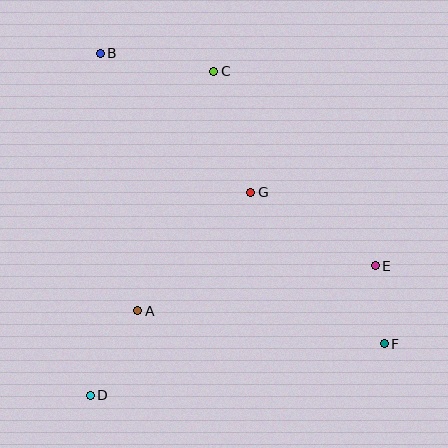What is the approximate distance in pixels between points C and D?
The distance between C and D is approximately 347 pixels.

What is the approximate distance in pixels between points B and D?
The distance between B and D is approximately 342 pixels.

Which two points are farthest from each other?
Points B and F are farthest from each other.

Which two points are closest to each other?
Points E and F are closest to each other.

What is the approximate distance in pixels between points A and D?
The distance between A and D is approximately 97 pixels.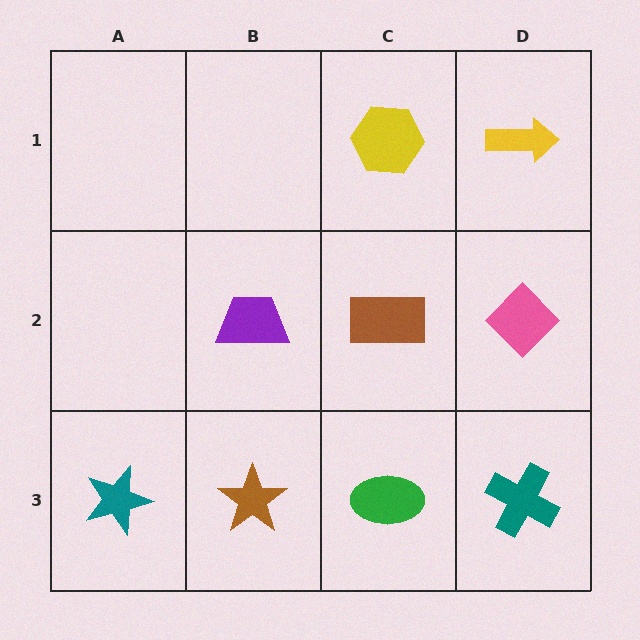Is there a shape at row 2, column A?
No, that cell is empty.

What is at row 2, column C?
A brown rectangle.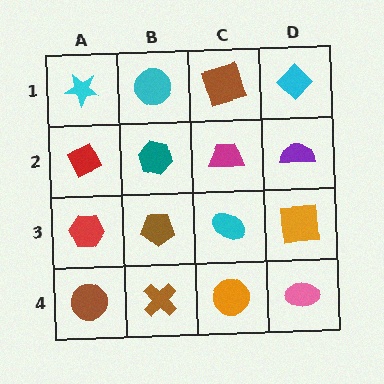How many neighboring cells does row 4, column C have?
3.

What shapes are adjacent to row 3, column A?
A red diamond (row 2, column A), a brown circle (row 4, column A), a brown pentagon (row 3, column B).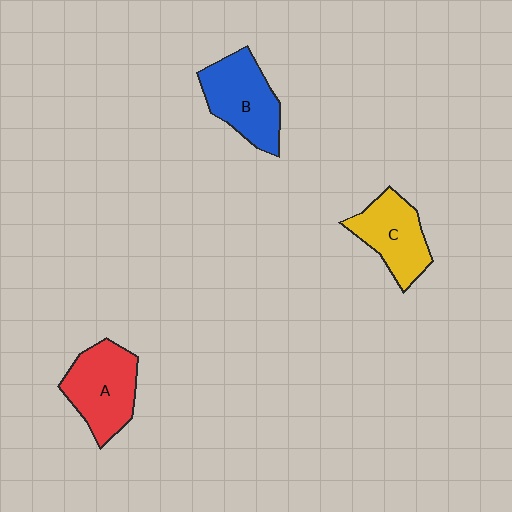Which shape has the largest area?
Shape A (red).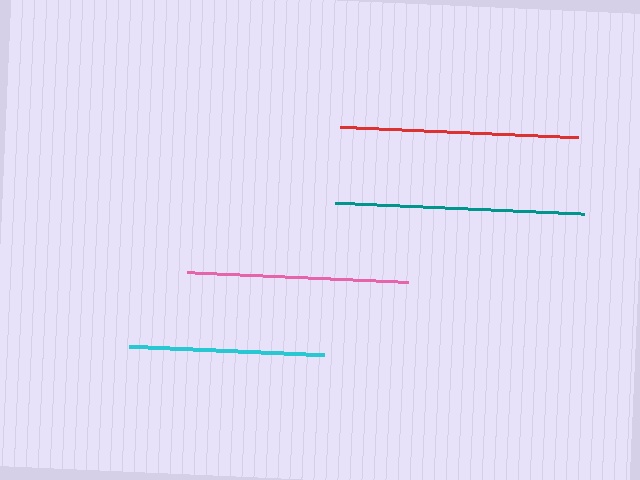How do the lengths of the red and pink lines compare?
The red and pink lines are approximately the same length.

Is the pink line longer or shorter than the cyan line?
The pink line is longer than the cyan line.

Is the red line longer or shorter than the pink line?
The red line is longer than the pink line.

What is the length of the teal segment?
The teal segment is approximately 250 pixels long.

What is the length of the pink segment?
The pink segment is approximately 222 pixels long.